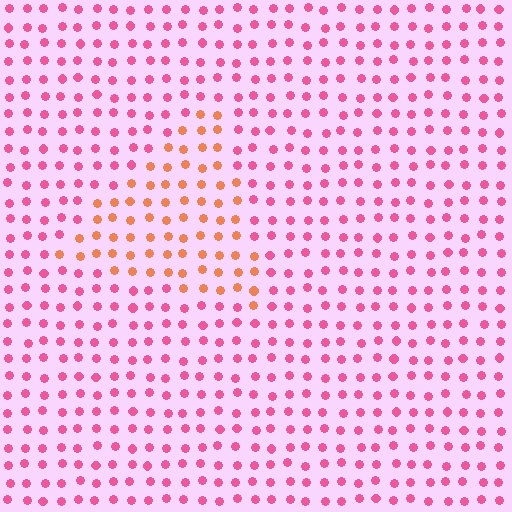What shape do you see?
I see a triangle.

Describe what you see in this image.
The image is filled with small pink elements in a uniform arrangement. A triangle-shaped region is visible where the elements are tinted to a slightly different hue, forming a subtle color boundary.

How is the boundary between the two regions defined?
The boundary is defined purely by a slight shift in hue (about 45 degrees). Spacing, size, and orientation are identical on both sides.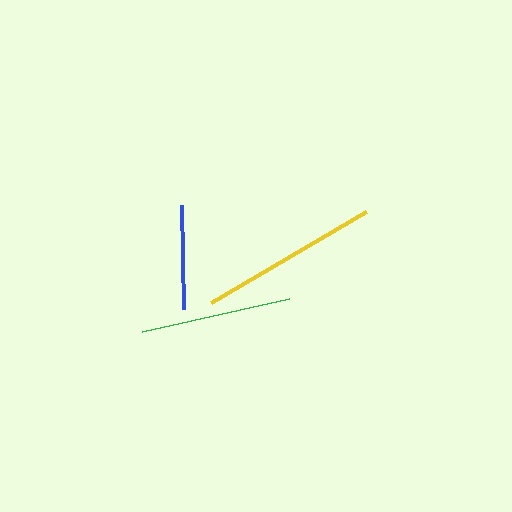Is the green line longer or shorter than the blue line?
The green line is longer than the blue line.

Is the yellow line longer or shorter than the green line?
The yellow line is longer than the green line.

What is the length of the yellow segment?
The yellow segment is approximately 180 pixels long.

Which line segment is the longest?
The yellow line is the longest at approximately 180 pixels.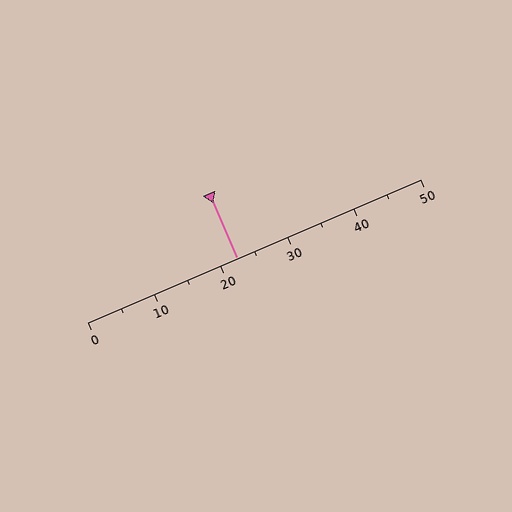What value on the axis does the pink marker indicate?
The marker indicates approximately 22.5.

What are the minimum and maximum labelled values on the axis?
The axis runs from 0 to 50.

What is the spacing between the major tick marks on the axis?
The major ticks are spaced 10 apart.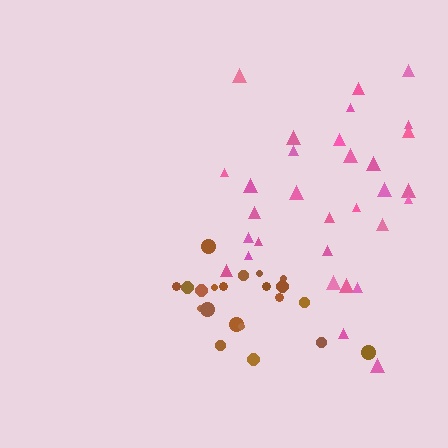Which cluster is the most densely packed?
Brown.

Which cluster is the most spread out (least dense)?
Pink.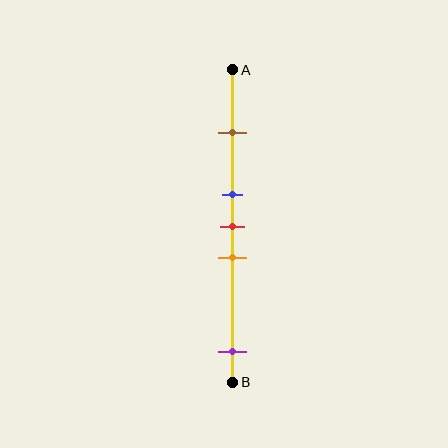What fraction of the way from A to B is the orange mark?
The orange mark is approximately 60% (0.6) of the way from A to B.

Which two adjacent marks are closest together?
The blue and red marks are the closest adjacent pair.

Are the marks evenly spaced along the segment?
No, the marks are not evenly spaced.